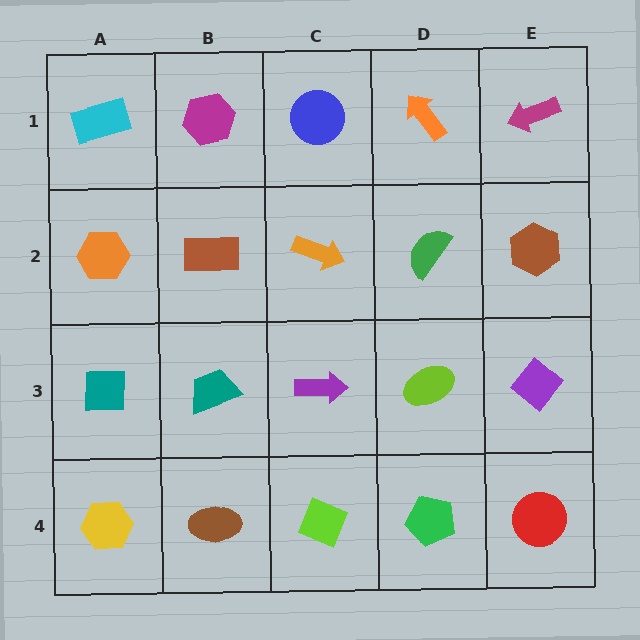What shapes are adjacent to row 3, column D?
A green semicircle (row 2, column D), a green pentagon (row 4, column D), a purple arrow (row 3, column C), a purple diamond (row 3, column E).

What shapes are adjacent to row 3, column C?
An orange arrow (row 2, column C), a lime diamond (row 4, column C), a teal trapezoid (row 3, column B), a lime ellipse (row 3, column D).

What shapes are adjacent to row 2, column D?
An orange arrow (row 1, column D), a lime ellipse (row 3, column D), an orange arrow (row 2, column C), a brown hexagon (row 2, column E).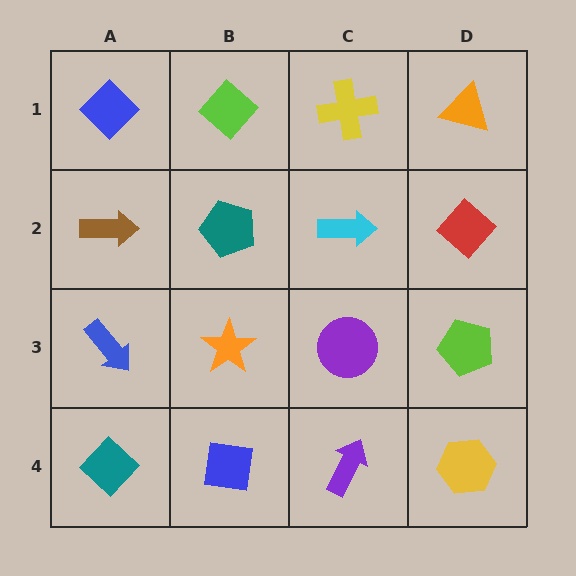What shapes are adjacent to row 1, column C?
A cyan arrow (row 2, column C), a lime diamond (row 1, column B), an orange triangle (row 1, column D).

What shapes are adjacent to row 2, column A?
A blue diamond (row 1, column A), a blue arrow (row 3, column A), a teal pentagon (row 2, column B).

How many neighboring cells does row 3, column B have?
4.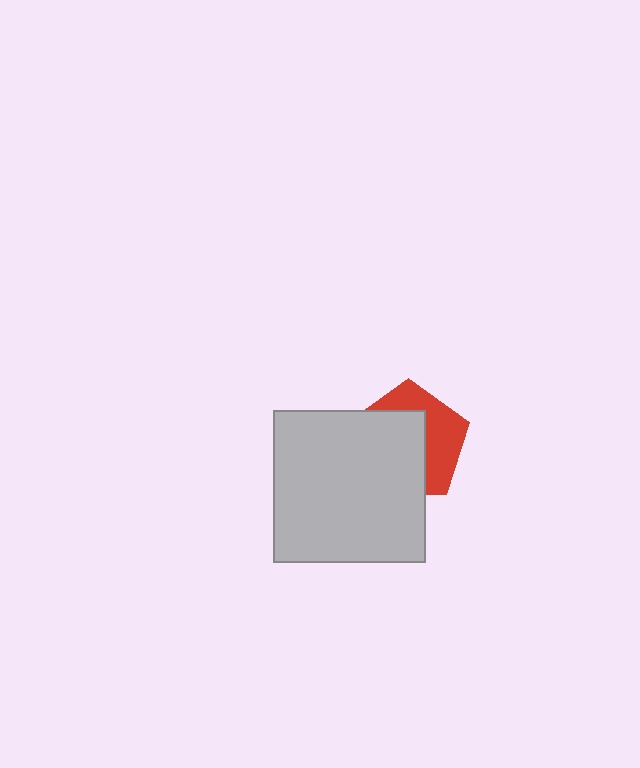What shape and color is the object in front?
The object in front is a light gray square.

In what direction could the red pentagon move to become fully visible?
The red pentagon could move toward the upper-right. That would shift it out from behind the light gray square entirely.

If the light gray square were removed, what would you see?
You would see the complete red pentagon.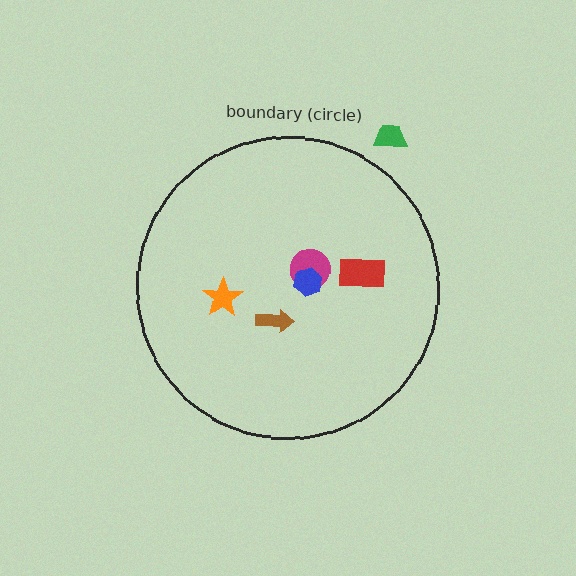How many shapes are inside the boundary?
5 inside, 1 outside.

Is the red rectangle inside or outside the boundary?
Inside.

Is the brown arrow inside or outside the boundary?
Inside.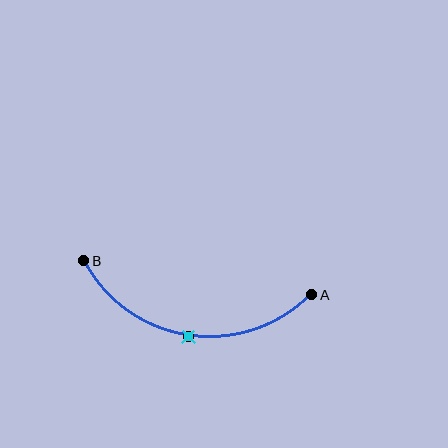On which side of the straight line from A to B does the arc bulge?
The arc bulges below the straight line connecting A and B.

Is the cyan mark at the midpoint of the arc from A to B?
Yes. The cyan mark lies on the arc at equal arc-length from both A and B — it is the arc midpoint.